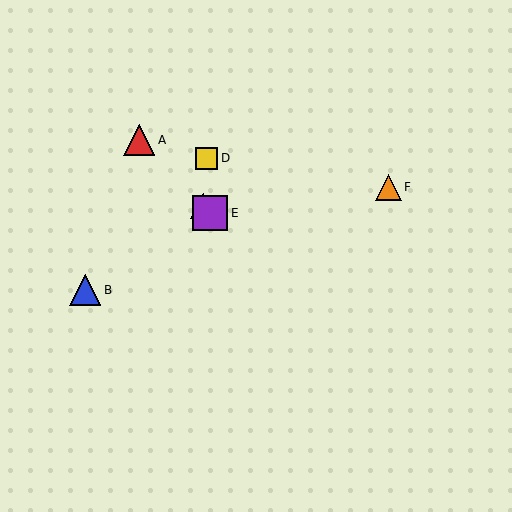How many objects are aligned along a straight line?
3 objects (A, C, E) are aligned along a straight line.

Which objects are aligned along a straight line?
Objects A, C, E are aligned along a straight line.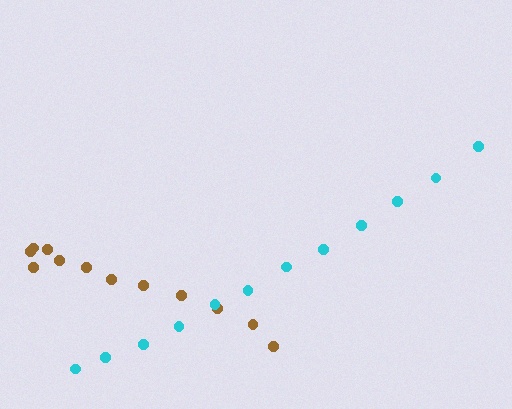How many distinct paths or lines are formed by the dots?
There are 2 distinct paths.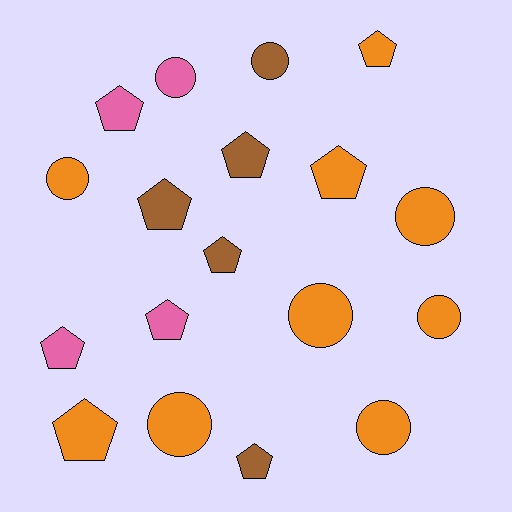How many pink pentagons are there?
There are 3 pink pentagons.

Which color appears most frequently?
Orange, with 9 objects.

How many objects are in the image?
There are 18 objects.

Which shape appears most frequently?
Pentagon, with 10 objects.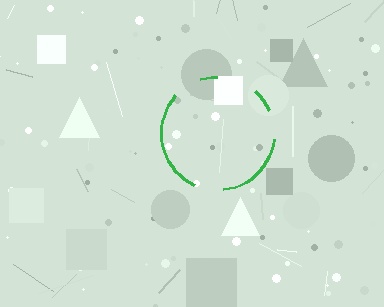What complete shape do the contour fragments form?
The contour fragments form a circle.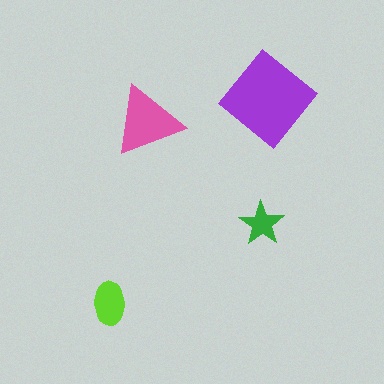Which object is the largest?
The purple diamond.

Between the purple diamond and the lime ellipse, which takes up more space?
The purple diamond.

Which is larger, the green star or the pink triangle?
The pink triangle.